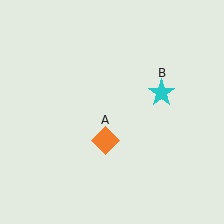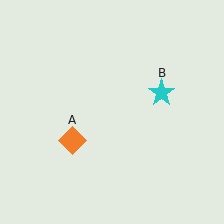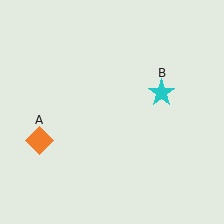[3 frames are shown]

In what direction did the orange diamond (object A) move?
The orange diamond (object A) moved left.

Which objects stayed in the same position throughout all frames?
Cyan star (object B) remained stationary.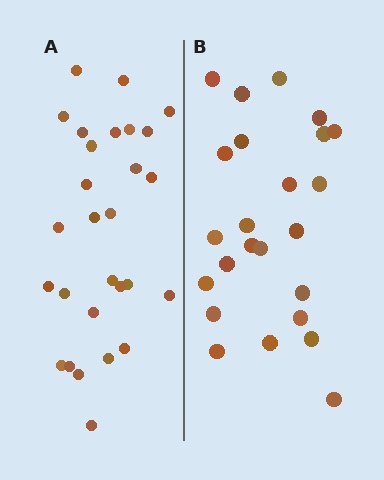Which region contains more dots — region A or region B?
Region A (the left region) has more dots.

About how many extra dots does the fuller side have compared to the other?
Region A has about 4 more dots than region B.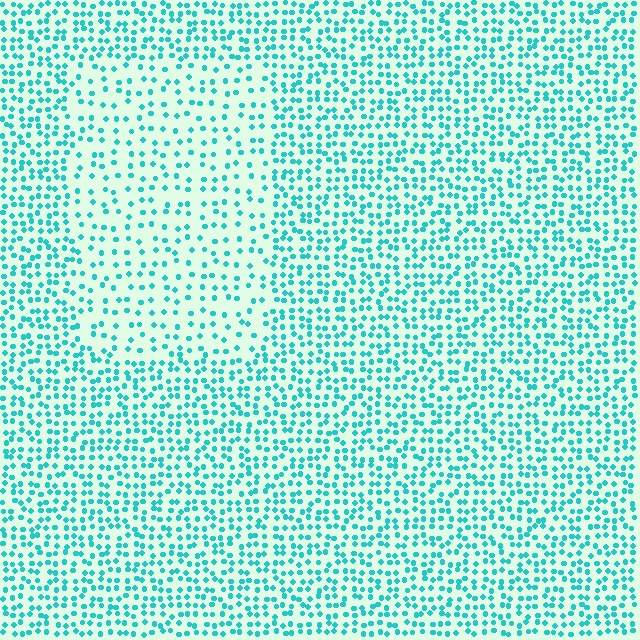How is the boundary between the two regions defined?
The boundary is defined by a change in element density (approximately 2.0x ratio). All elements are the same color, size, and shape.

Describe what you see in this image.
The image contains small cyan elements arranged at two different densities. A rectangle-shaped region is visible where the elements are less densely packed than the surrounding area.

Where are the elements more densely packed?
The elements are more densely packed outside the rectangle boundary.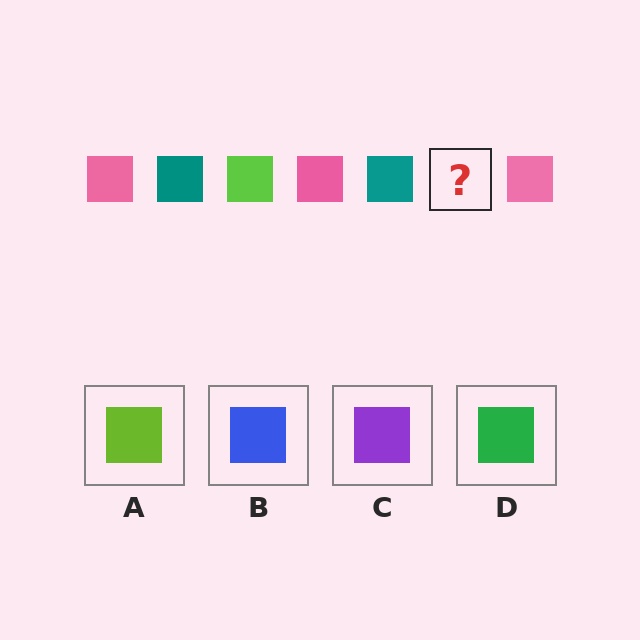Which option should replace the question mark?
Option A.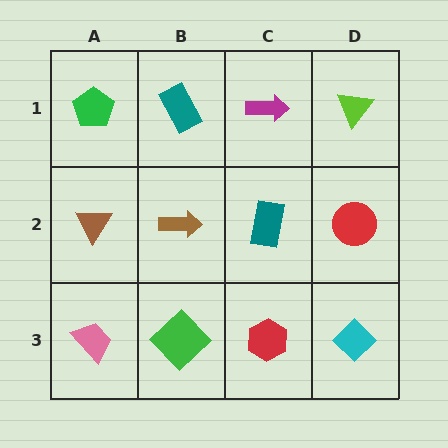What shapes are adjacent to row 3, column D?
A red circle (row 2, column D), a red hexagon (row 3, column C).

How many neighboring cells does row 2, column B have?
4.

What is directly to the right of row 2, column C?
A red circle.